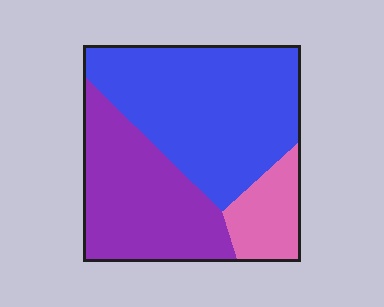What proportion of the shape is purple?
Purple covers about 35% of the shape.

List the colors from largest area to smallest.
From largest to smallest: blue, purple, pink.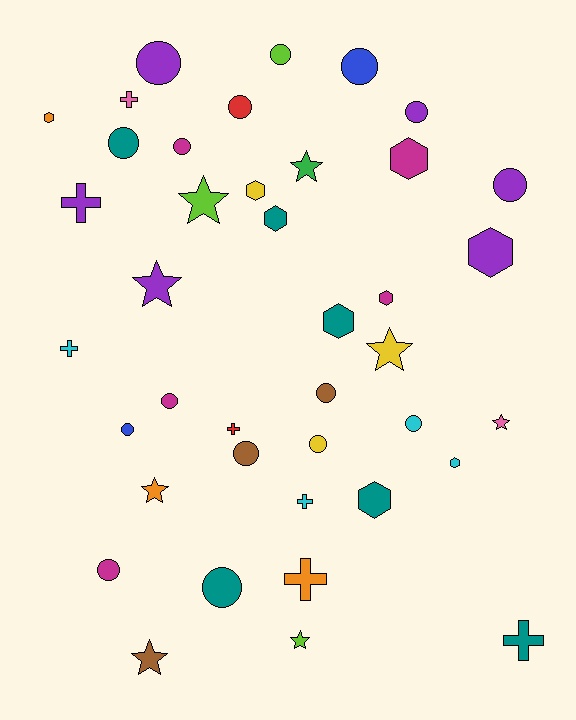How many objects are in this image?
There are 40 objects.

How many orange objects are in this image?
There are 3 orange objects.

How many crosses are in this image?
There are 7 crosses.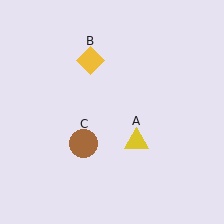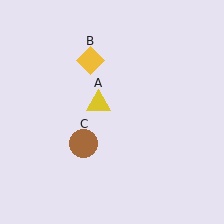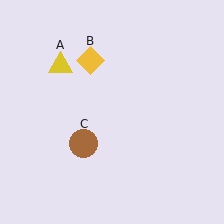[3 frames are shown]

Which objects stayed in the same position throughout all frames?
Yellow diamond (object B) and brown circle (object C) remained stationary.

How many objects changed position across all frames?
1 object changed position: yellow triangle (object A).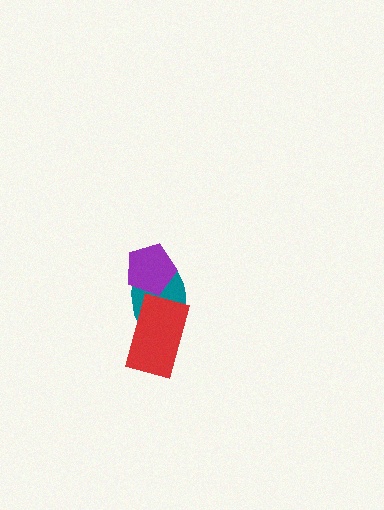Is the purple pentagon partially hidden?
No, no other shape covers it.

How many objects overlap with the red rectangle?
1 object overlaps with the red rectangle.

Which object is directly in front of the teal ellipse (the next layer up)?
The purple pentagon is directly in front of the teal ellipse.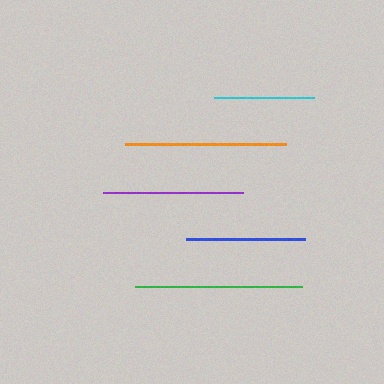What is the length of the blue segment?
The blue segment is approximately 119 pixels long.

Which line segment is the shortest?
The cyan line is the shortest at approximately 100 pixels.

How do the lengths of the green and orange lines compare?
The green and orange lines are approximately the same length.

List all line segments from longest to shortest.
From longest to shortest: green, orange, purple, blue, cyan.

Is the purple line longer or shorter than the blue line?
The purple line is longer than the blue line.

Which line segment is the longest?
The green line is the longest at approximately 167 pixels.